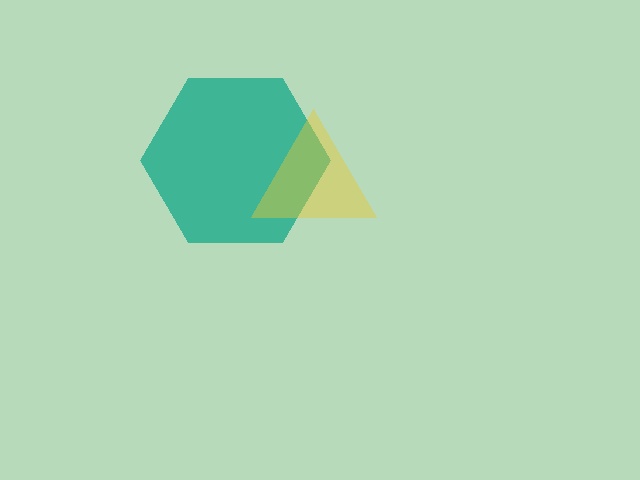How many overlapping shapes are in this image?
There are 2 overlapping shapes in the image.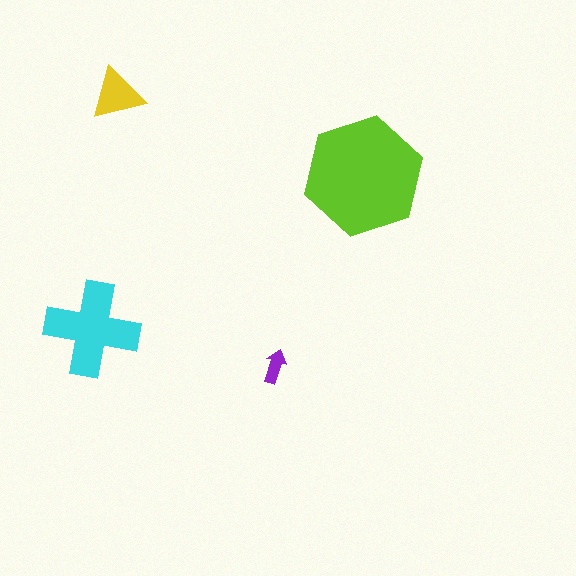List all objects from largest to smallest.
The lime hexagon, the cyan cross, the yellow triangle, the purple arrow.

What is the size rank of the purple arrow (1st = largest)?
4th.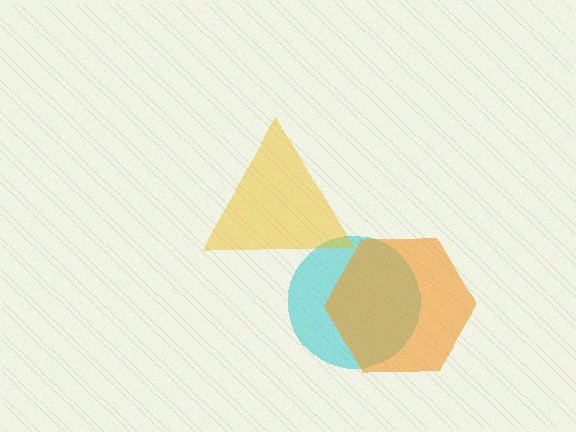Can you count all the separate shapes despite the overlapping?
Yes, there are 3 separate shapes.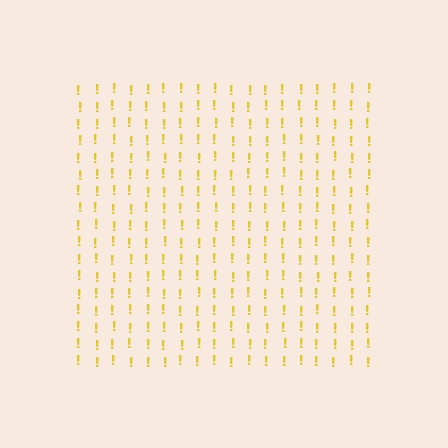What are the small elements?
The small elements are exclamation marks.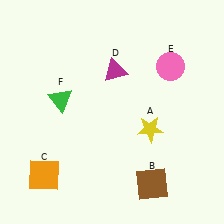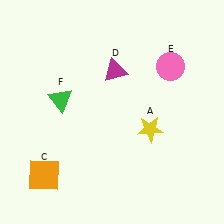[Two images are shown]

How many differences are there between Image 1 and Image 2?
There is 1 difference between the two images.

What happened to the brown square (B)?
The brown square (B) was removed in Image 2. It was in the bottom-right area of Image 1.